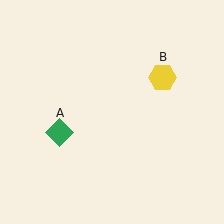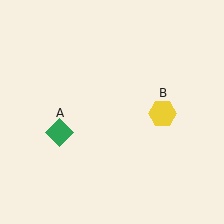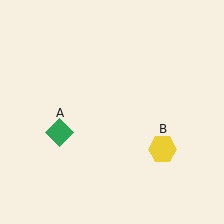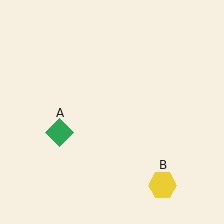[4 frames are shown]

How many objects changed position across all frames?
1 object changed position: yellow hexagon (object B).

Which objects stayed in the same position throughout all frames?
Green diamond (object A) remained stationary.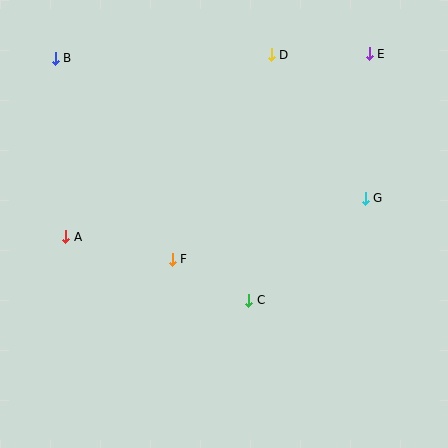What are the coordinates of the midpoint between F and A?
The midpoint between F and A is at (119, 248).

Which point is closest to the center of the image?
Point F at (172, 259) is closest to the center.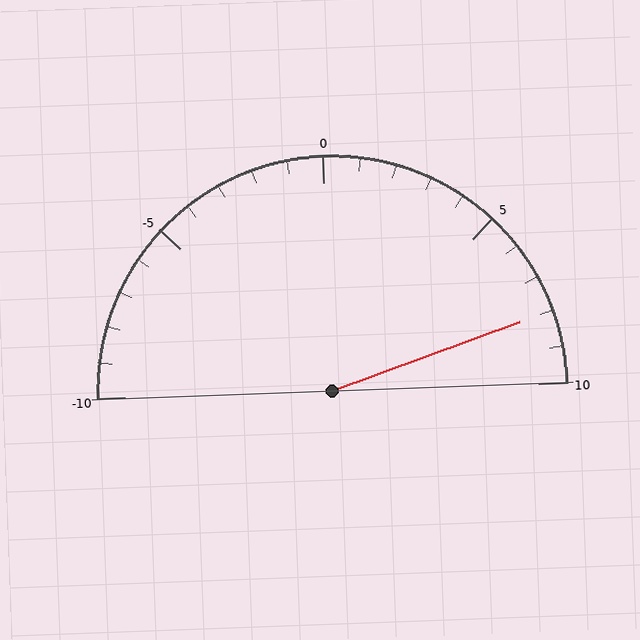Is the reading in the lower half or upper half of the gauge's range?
The reading is in the upper half of the range (-10 to 10).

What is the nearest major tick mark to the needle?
The nearest major tick mark is 10.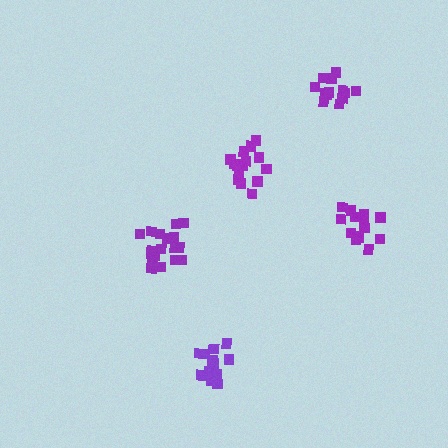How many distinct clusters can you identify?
There are 5 distinct clusters.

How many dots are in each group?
Group 1: 19 dots, Group 2: 14 dots, Group 3: 13 dots, Group 4: 14 dots, Group 5: 16 dots (76 total).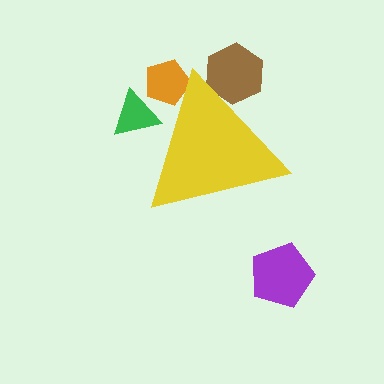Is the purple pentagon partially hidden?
No, the purple pentagon is fully visible.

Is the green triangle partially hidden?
Yes, the green triangle is partially hidden behind the yellow triangle.